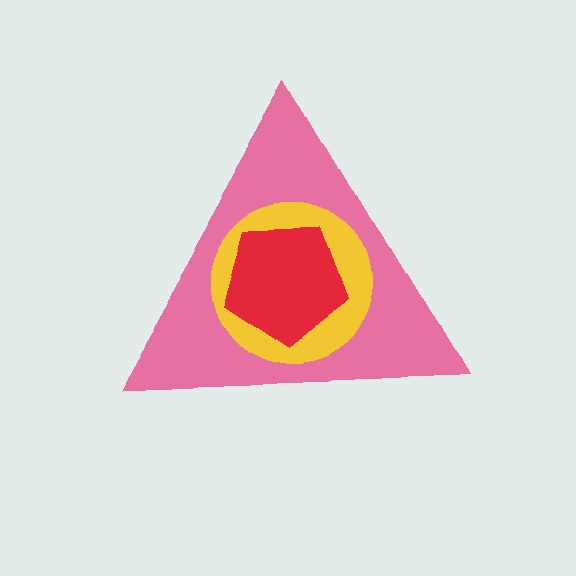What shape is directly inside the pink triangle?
The yellow circle.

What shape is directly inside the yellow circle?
The red pentagon.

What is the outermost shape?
The pink triangle.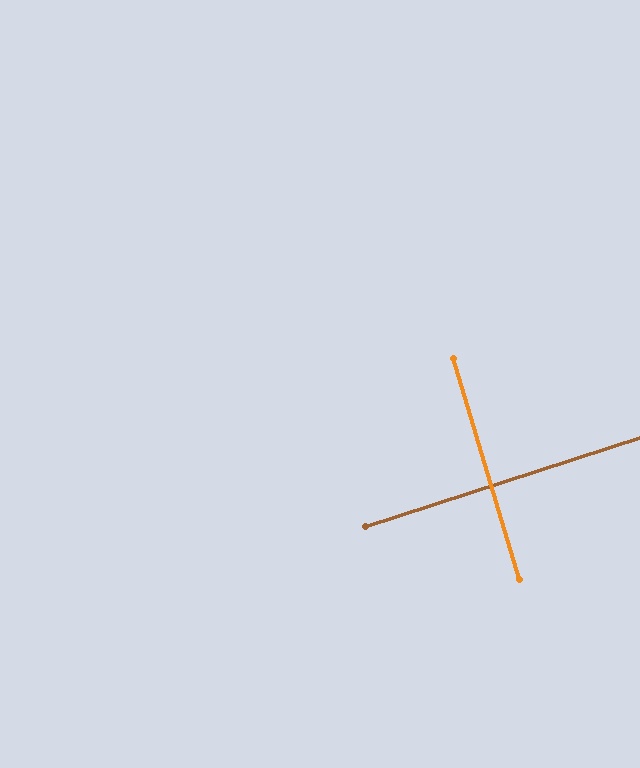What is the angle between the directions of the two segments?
Approximately 89 degrees.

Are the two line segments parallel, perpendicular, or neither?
Perpendicular — they meet at approximately 89°.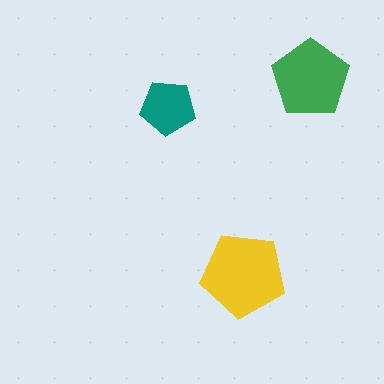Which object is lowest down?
The yellow pentagon is bottommost.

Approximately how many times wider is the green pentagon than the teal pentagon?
About 1.5 times wider.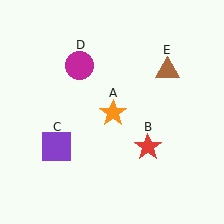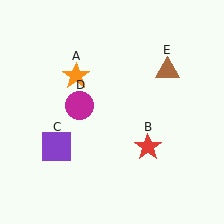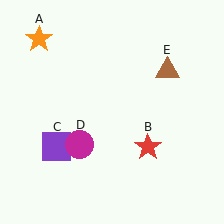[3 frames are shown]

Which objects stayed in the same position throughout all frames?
Red star (object B) and purple square (object C) and brown triangle (object E) remained stationary.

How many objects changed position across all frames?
2 objects changed position: orange star (object A), magenta circle (object D).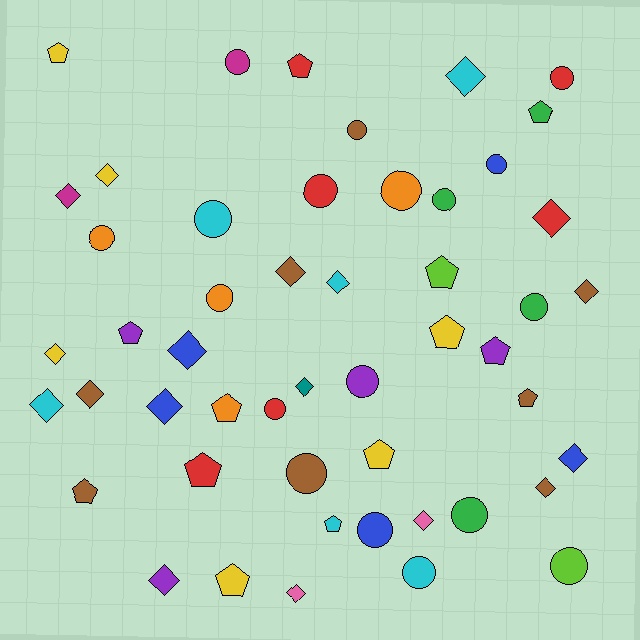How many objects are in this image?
There are 50 objects.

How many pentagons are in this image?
There are 14 pentagons.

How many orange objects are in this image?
There are 4 orange objects.